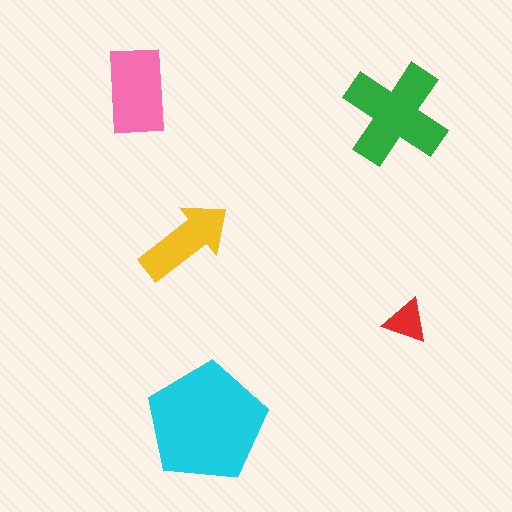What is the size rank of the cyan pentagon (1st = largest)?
1st.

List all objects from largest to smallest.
The cyan pentagon, the green cross, the pink rectangle, the yellow arrow, the red triangle.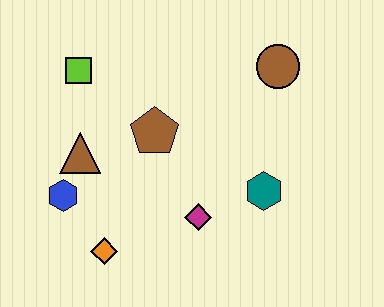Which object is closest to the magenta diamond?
The teal hexagon is closest to the magenta diamond.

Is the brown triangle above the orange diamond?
Yes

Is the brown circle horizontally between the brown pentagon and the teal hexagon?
No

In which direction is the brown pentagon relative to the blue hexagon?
The brown pentagon is to the right of the blue hexagon.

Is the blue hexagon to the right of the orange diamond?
No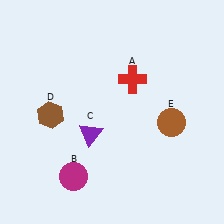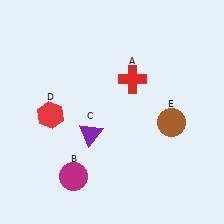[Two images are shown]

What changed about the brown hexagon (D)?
In Image 1, D is brown. In Image 2, it changed to red.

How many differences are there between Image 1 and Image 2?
There is 1 difference between the two images.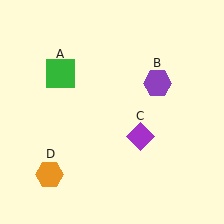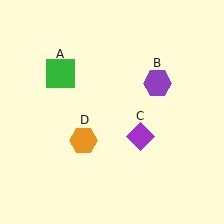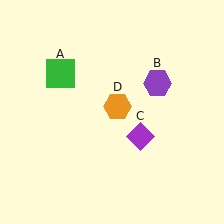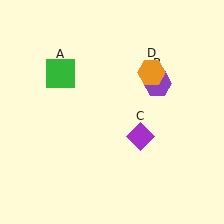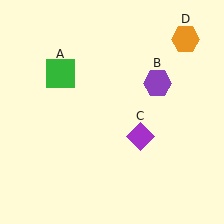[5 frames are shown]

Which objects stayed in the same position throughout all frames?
Green square (object A) and purple hexagon (object B) and purple diamond (object C) remained stationary.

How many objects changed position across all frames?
1 object changed position: orange hexagon (object D).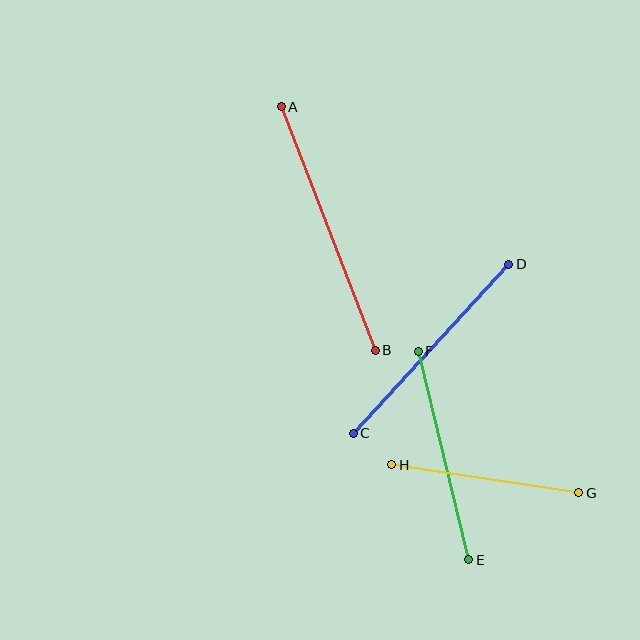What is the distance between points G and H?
The distance is approximately 189 pixels.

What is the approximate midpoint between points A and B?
The midpoint is at approximately (328, 229) pixels.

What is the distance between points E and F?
The distance is approximately 215 pixels.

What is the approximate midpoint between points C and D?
The midpoint is at approximately (431, 349) pixels.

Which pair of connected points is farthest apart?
Points A and B are farthest apart.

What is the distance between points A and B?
The distance is approximately 261 pixels.